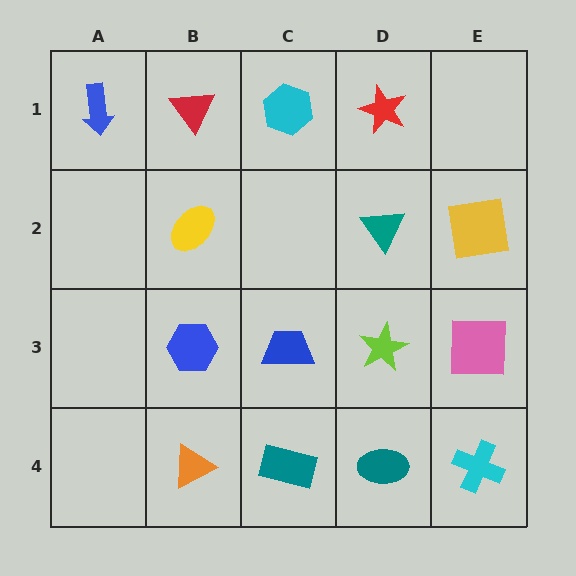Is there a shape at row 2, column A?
No, that cell is empty.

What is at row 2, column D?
A teal triangle.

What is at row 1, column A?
A blue arrow.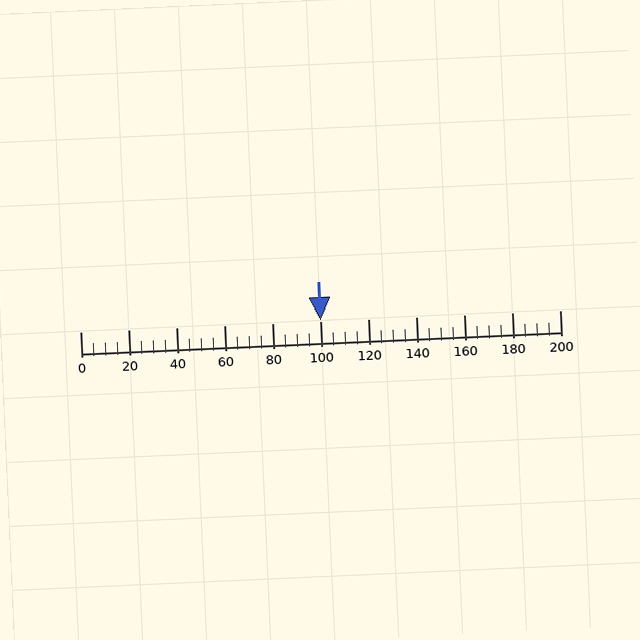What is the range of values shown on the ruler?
The ruler shows values from 0 to 200.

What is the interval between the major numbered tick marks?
The major tick marks are spaced 20 units apart.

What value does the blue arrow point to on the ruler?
The blue arrow points to approximately 100.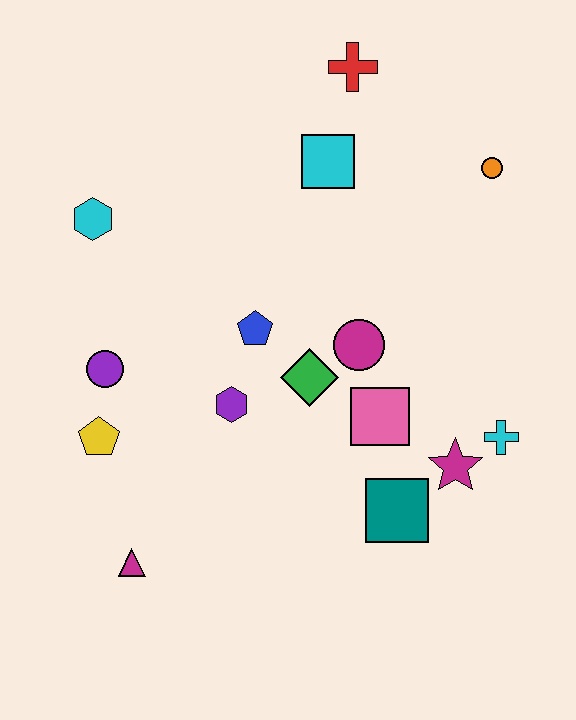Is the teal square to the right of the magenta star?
No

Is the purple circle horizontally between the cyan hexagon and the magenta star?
Yes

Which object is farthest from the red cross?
The magenta triangle is farthest from the red cross.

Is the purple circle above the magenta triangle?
Yes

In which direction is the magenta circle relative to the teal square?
The magenta circle is above the teal square.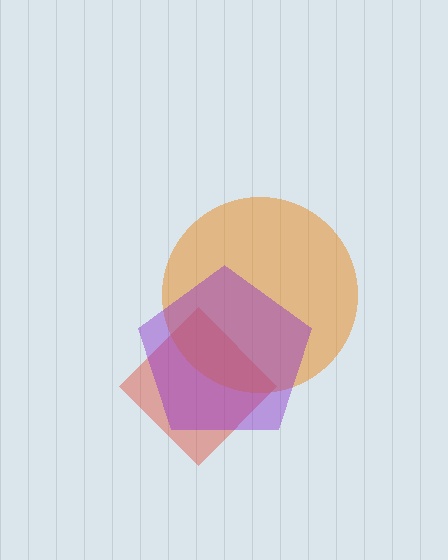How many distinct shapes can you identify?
There are 3 distinct shapes: a red diamond, an orange circle, a purple pentagon.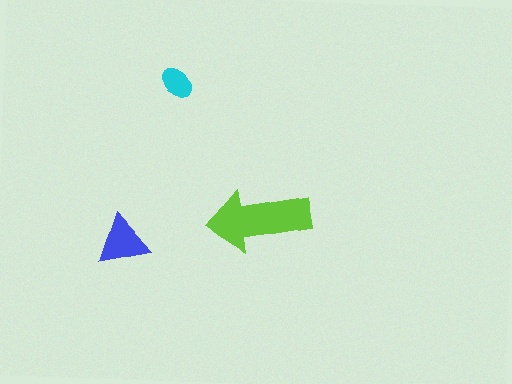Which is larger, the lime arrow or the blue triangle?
The lime arrow.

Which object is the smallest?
The cyan ellipse.